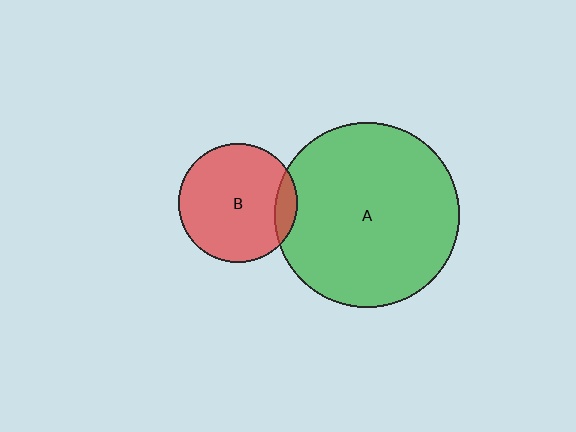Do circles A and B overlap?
Yes.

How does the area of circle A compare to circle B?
Approximately 2.4 times.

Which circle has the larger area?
Circle A (green).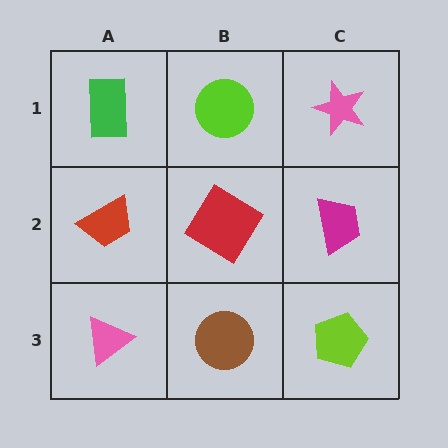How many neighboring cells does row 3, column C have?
2.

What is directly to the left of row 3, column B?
A pink triangle.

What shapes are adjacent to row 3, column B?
A red diamond (row 2, column B), a pink triangle (row 3, column A), a lime pentagon (row 3, column C).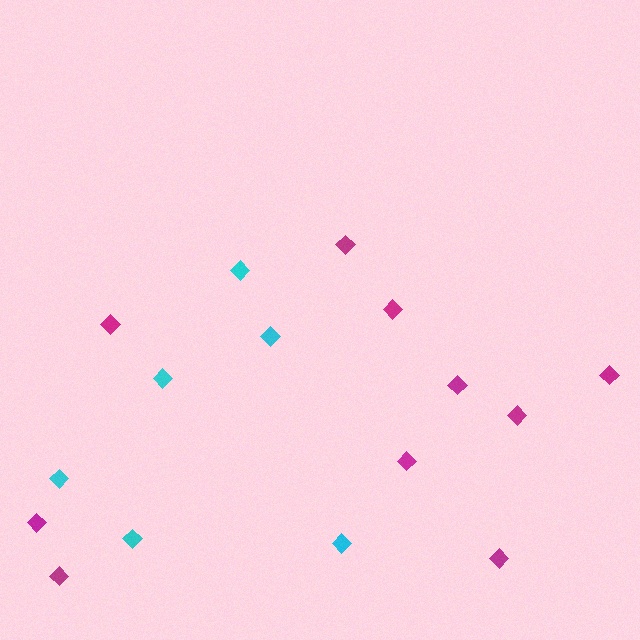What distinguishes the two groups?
There are 2 groups: one group of magenta diamonds (10) and one group of cyan diamonds (6).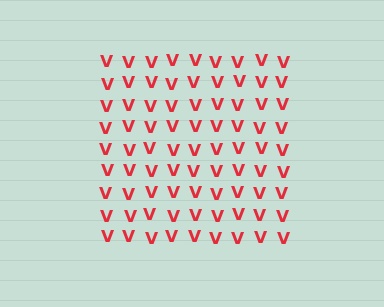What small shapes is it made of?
It is made of small letter V's.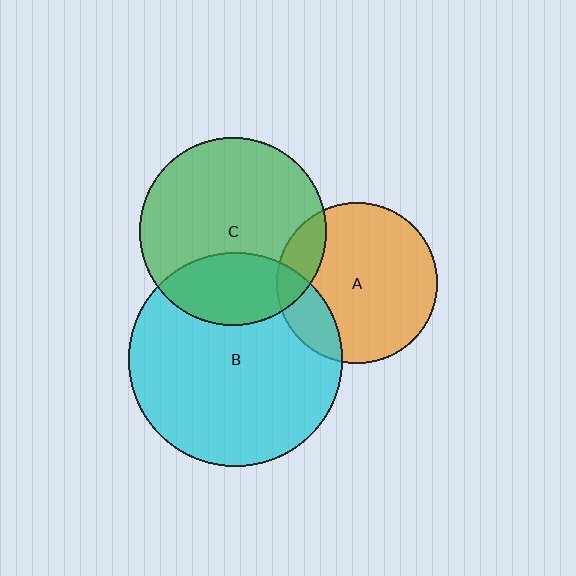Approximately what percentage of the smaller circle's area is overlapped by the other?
Approximately 15%.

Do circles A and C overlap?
Yes.